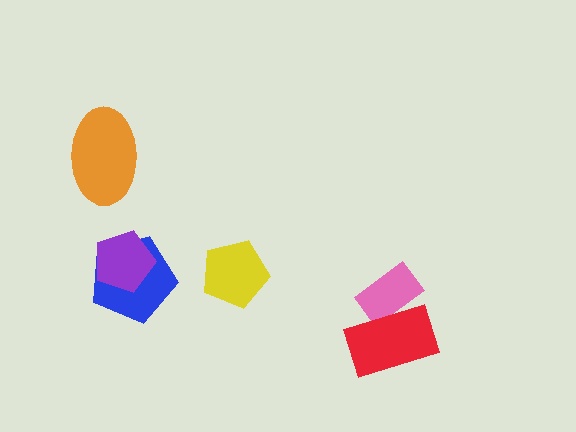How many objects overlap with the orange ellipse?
0 objects overlap with the orange ellipse.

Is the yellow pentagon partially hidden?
No, no other shape covers it.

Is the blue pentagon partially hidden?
Yes, it is partially covered by another shape.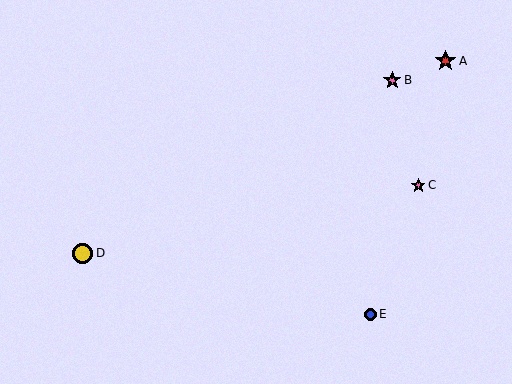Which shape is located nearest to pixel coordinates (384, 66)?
The pink star (labeled B) at (392, 80) is nearest to that location.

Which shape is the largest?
The red star (labeled A) is the largest.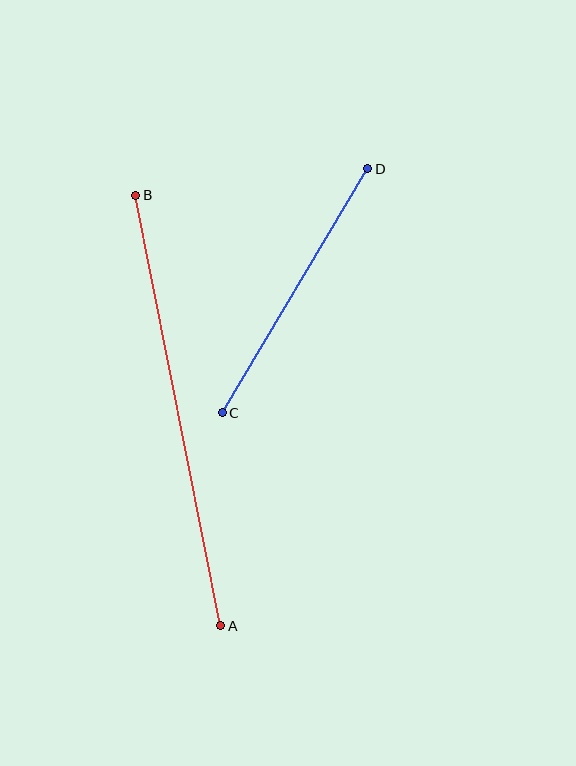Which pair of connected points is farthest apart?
Points A and B are farthest apart.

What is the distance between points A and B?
The distance is approximately 439 pixels.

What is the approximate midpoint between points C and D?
The midpoint is at approximately (295, 291) pixels.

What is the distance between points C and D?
The distance is approximately 284 pixels.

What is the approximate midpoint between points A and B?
The midpoint is at approximately (178, 410) pixels.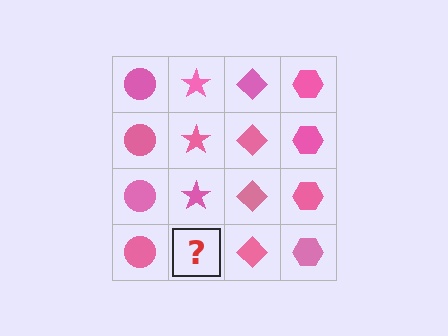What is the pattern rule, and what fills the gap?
The rule is that each column has a consistent shape. The gap should be filled with a pink star.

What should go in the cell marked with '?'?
The missing cell should contain a pink star.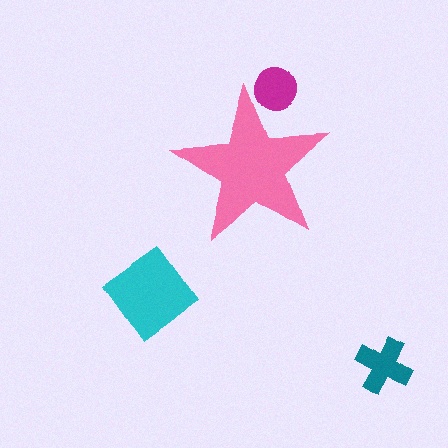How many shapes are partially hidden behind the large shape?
1 shape is partially hidden.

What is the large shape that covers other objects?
A pink star.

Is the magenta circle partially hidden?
Yes, the magenta circle is partially hidden behind the pink star.